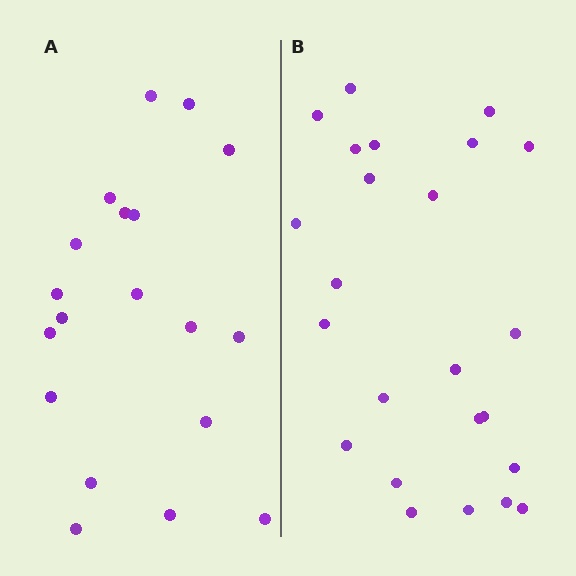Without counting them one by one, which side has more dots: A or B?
Region B (the right region) has more dots.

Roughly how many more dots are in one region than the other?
Region B has about 5 more dots than region A.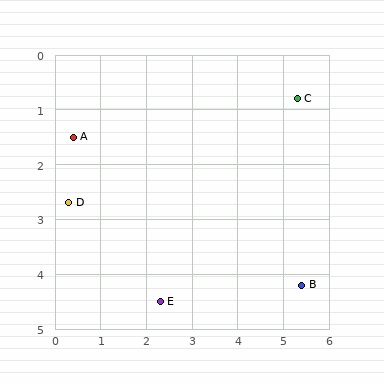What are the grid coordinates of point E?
Point E is at approximately (2.3, 4.5).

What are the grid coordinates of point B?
Point B is at approximately (5.4, 4.2).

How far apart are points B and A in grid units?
Points B and A are about 5.7 grid units apart.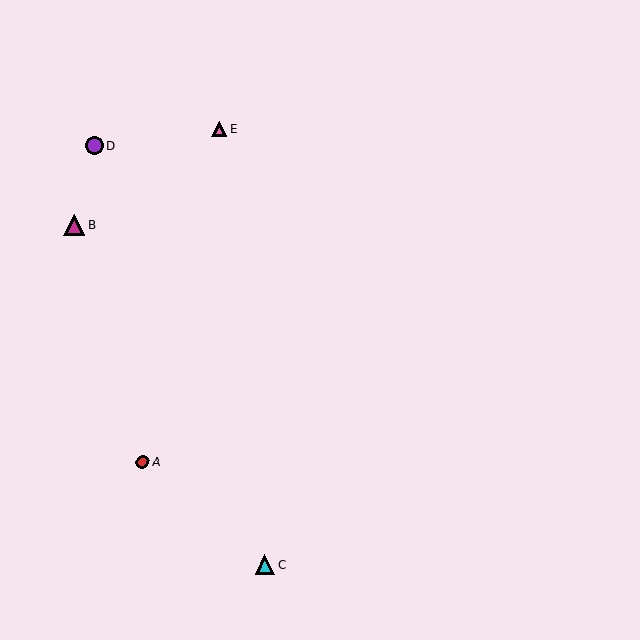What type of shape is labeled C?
Shape C is a cyan triangle.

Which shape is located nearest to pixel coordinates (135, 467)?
The red circle (labeled A) at (143, 463) is nearest to that location.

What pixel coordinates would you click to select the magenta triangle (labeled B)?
Click at (75, 225) to select the magenta triangle B.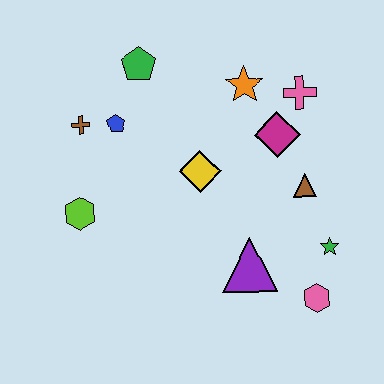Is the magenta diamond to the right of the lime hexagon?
Yes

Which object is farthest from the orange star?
The pink hexagon is farthest from the orange star.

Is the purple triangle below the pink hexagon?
No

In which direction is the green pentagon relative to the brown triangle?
The green pentagon is to the left of the brown triangle.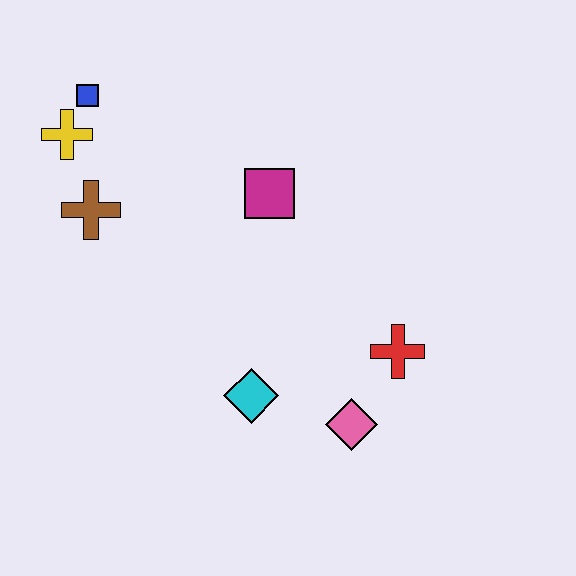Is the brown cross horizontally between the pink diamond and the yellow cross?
Yes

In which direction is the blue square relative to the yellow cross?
The blue square is above the yellow cross.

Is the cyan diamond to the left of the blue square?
No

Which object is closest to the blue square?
The yellow cross is closest to the blue square.